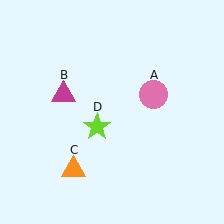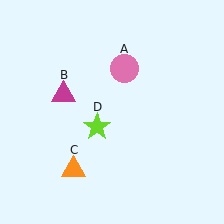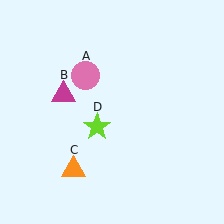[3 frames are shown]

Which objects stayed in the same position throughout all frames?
Magenta triangle (object B) and orange triangle (object C) and lime star (object D) remained stationary.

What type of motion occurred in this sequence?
The pink circle (object A) rotated counterclockwise around the center of the scene.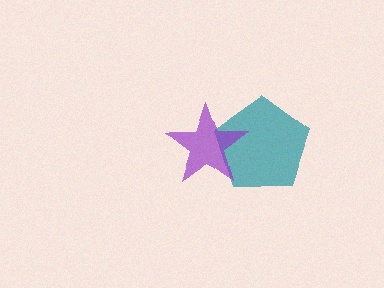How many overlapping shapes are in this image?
There are 2 overlapping shapes in the image.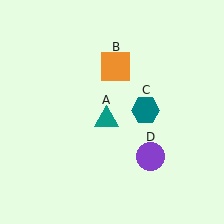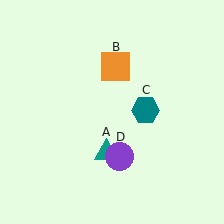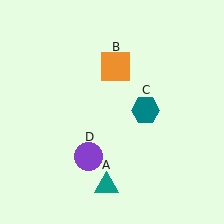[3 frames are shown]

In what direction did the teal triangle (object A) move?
The teal triangle (object A) moved down.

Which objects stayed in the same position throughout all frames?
Orange square (object B) and teal hexagon (object C) remained stationary.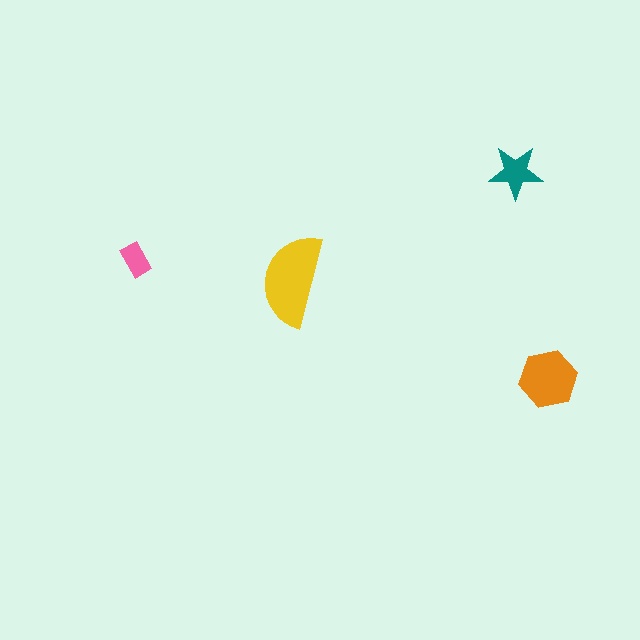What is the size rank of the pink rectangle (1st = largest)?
4th.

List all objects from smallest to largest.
The pink rectangle, the teal star, the orange hexagon, the yellow semicircle.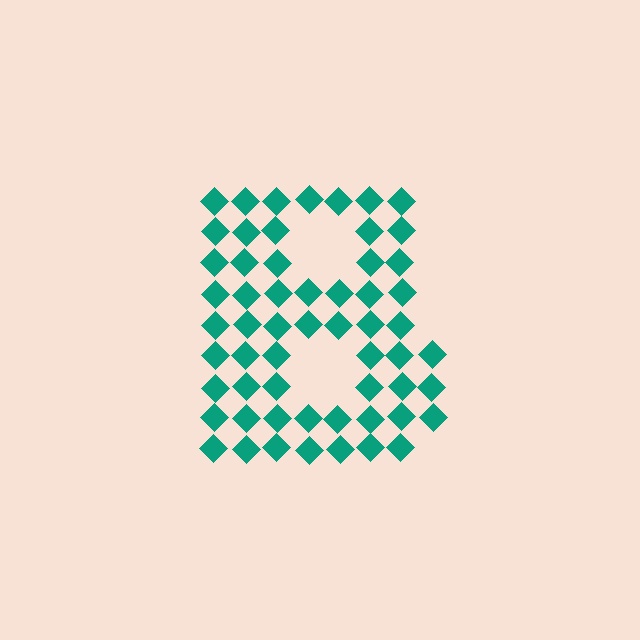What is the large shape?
The large shape is the letter B.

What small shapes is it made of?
It is made of small diamonds.